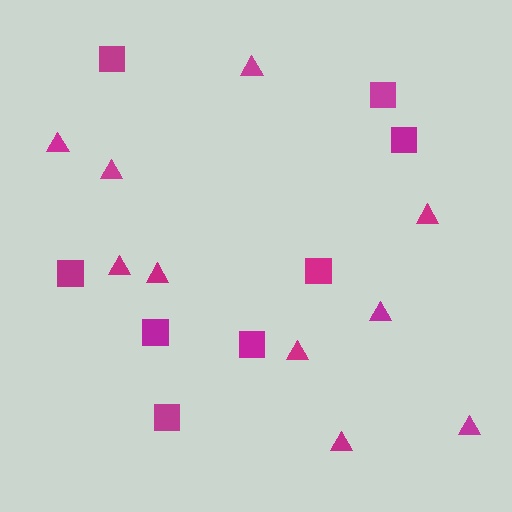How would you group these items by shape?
There are 2 groups: one group of squares (8) and one group of triangles (10).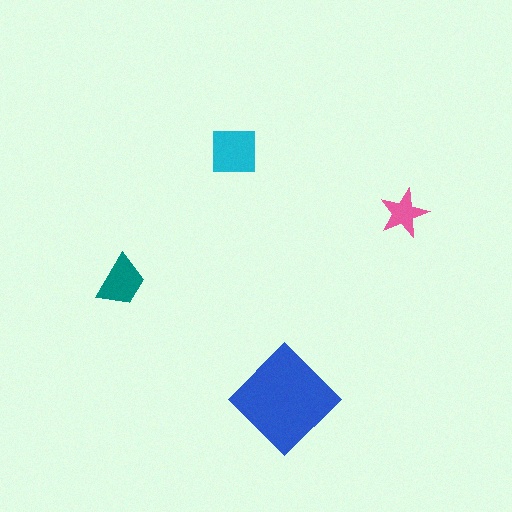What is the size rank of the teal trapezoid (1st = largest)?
3rd.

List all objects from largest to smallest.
The blue diamond, the cyan square, the teal trapezoid, the pink star.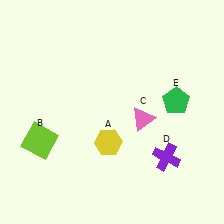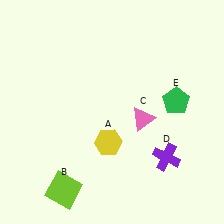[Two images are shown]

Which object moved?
The lime square (B) moved down.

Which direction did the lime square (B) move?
The lime square (B) moved down.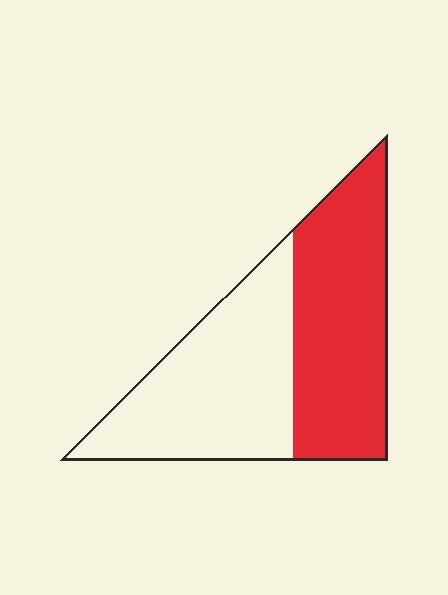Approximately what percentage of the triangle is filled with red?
Approximately 50%.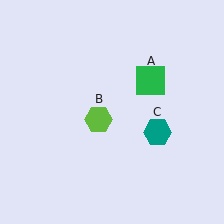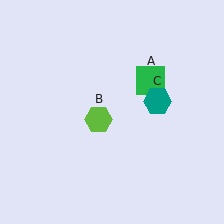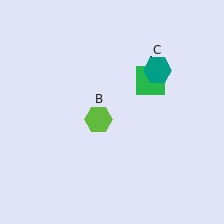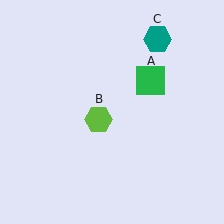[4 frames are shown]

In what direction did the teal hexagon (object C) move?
The teal hexagon (object C) moved up.